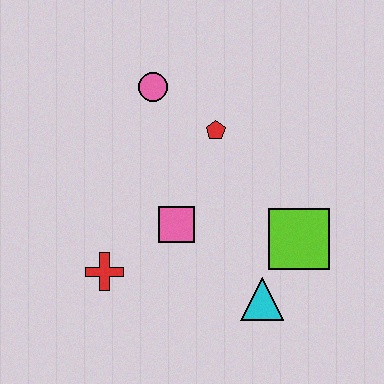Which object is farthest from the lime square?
The pink circle is farthest from the lime square.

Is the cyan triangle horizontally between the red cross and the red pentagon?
No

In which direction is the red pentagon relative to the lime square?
The red pentagon is above the lime square.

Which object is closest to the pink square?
The red cross is closest to the pink square.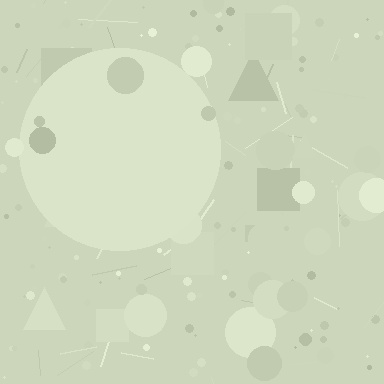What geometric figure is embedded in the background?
A circle is embedded in the background.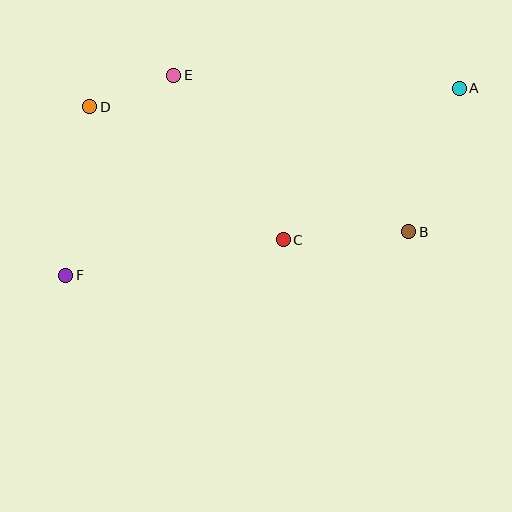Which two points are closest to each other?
Points D and E are closest to each other.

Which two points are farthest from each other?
Points A and F are farthest from each other.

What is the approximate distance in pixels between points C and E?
The distance between C and E is approximately 197 pixels.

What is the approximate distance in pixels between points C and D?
The distance between C and D is approximately 234 pixels.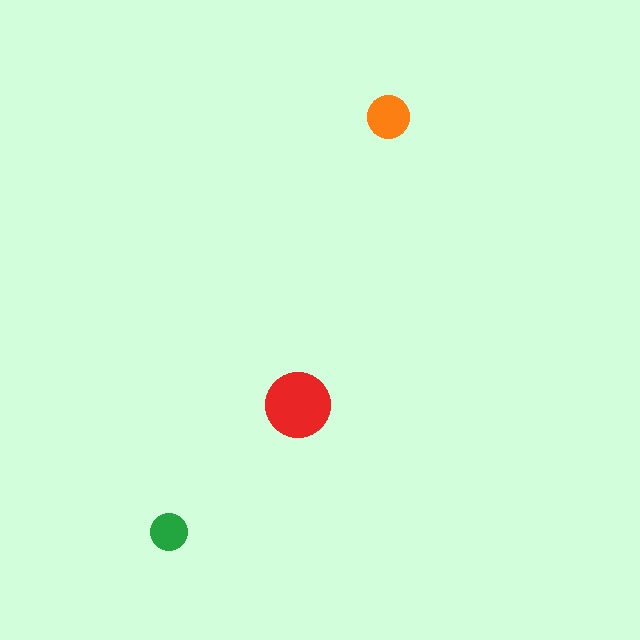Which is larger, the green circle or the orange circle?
The orange one.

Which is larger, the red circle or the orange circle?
The red one.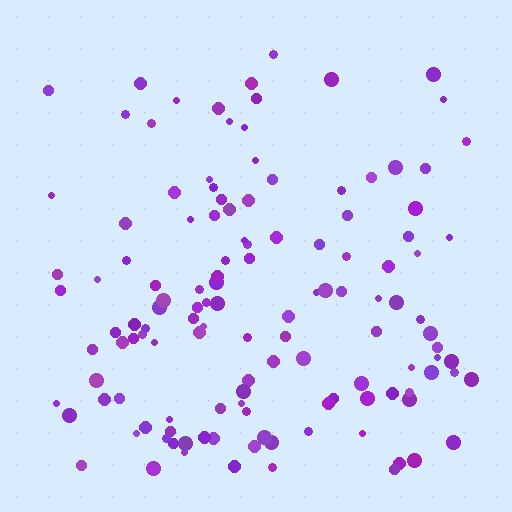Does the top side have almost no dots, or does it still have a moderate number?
Still a moderate number, just noticeably fewer than the bottom.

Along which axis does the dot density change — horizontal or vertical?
Vertical.